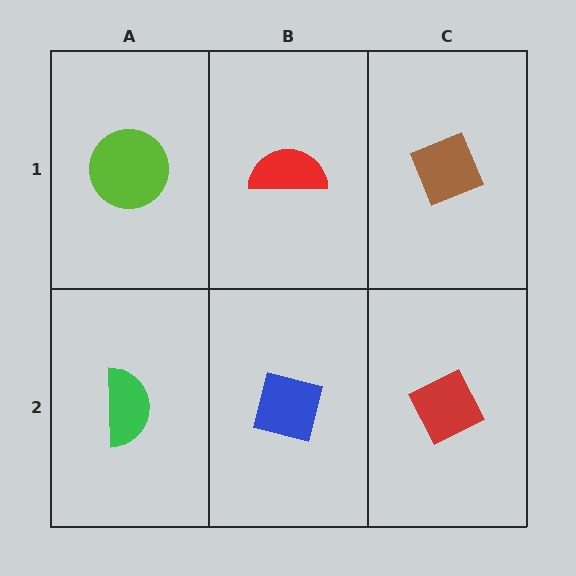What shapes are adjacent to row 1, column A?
A green semicircle (row 2, column A), a red semicircle (row 1, column B).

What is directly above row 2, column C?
A brown diamond.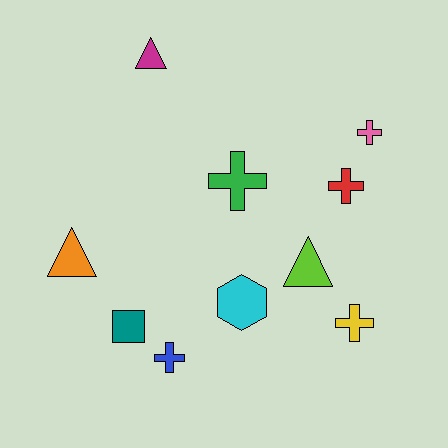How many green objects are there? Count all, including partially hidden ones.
There is 1 green object.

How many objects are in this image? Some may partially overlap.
There are 10 objects.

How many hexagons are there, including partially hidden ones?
There is 1 hexagon.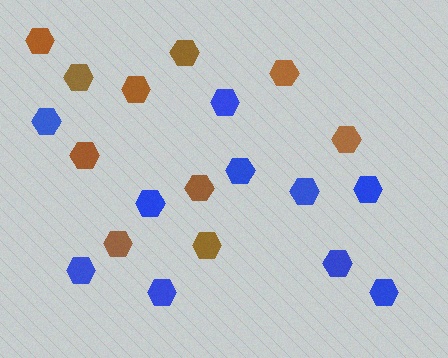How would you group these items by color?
There are 2 groups: one group of blue hexagons (10) and one group of brown hexagons (10).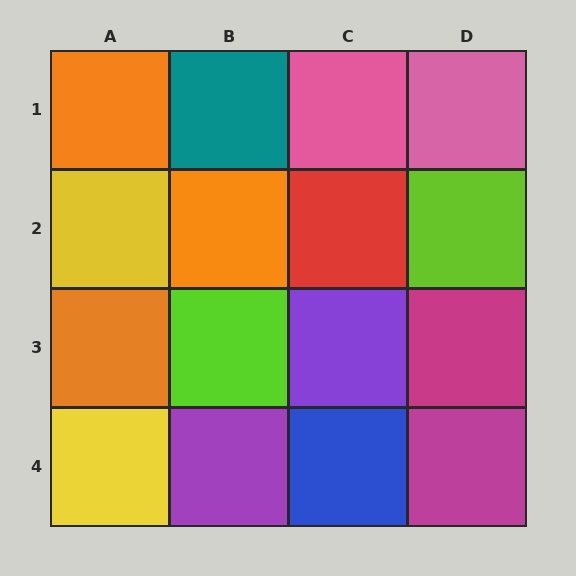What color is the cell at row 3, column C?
Purple.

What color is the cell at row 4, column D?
Magenta.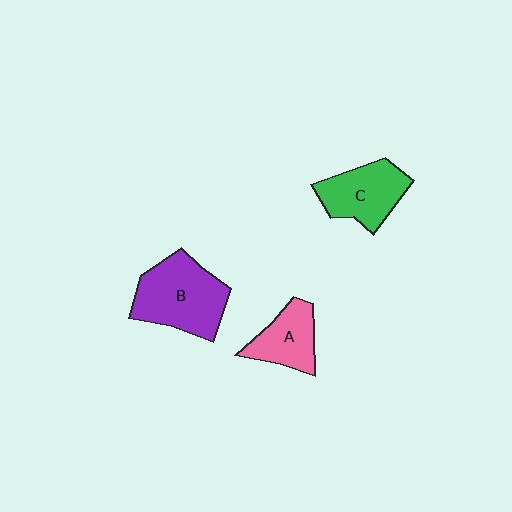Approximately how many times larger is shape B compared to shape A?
Approximately 1.7 times.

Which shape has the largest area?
Shape B (purple).